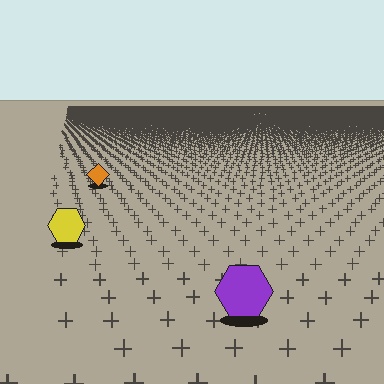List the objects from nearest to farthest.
From nearest to farthest: the purple hexagon, the yellow hexagon, the orange diamond.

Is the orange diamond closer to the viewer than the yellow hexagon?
No. The yellow hexagon is closer — you can tell from the texture gradient: the ground texture is coarser near it.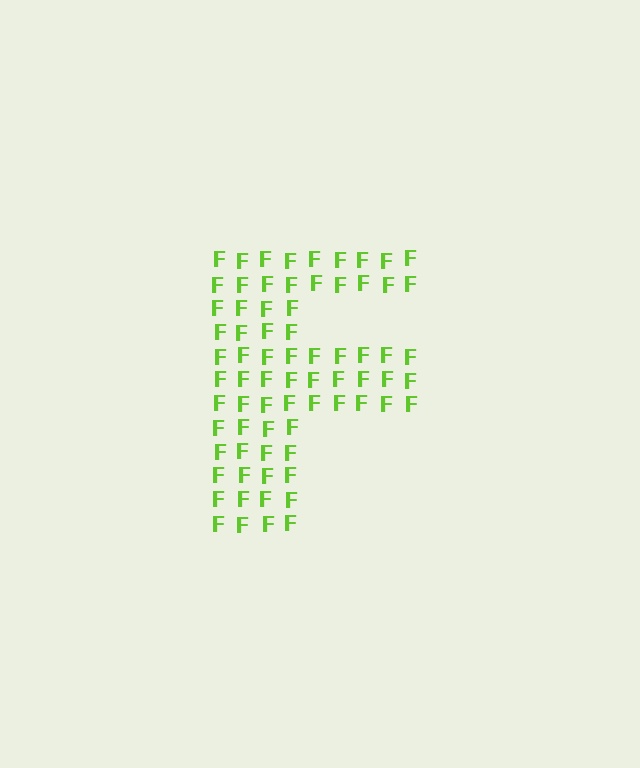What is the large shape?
The large shape is the letter F.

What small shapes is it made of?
It is made of small letter F's.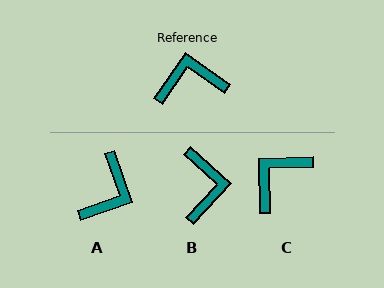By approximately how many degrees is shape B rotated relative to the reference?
Approximately 98 degrees clockwise.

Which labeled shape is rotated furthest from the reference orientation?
A, about 125 degrees away.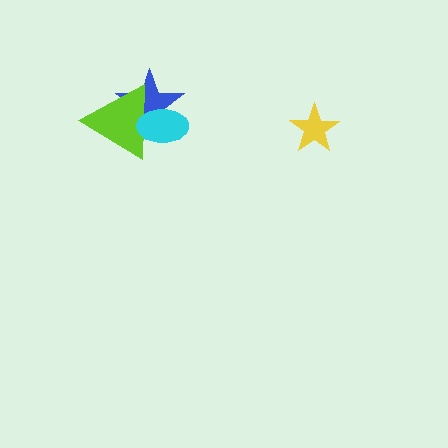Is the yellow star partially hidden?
No, no other shape covers it.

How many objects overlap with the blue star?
2 objects overlap with the blue star.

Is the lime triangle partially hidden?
Yes, it is partially covered by another shape.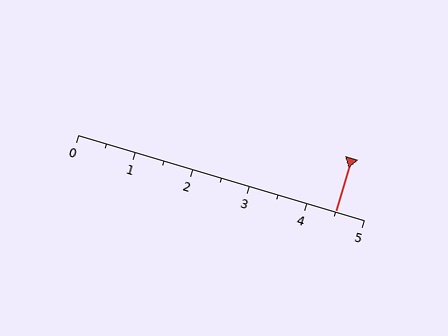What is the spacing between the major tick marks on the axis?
The major ticks are spaced 1 apart.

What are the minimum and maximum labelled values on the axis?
The axis runs from 0 to 5.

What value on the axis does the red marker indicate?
The marker indicates approximately 4.5.